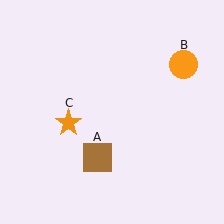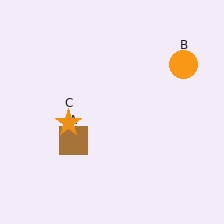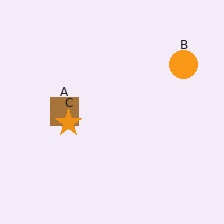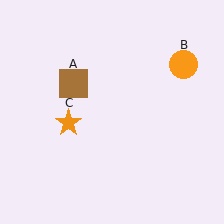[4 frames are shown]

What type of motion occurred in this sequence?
The brown square (object A) rotated clockwise around the center of the scene.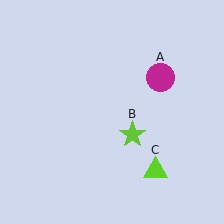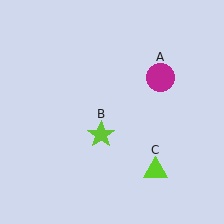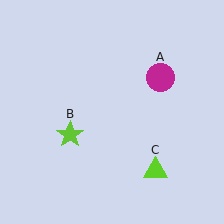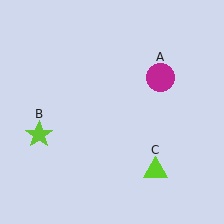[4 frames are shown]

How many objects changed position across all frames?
1 object changed position: lime star (object B).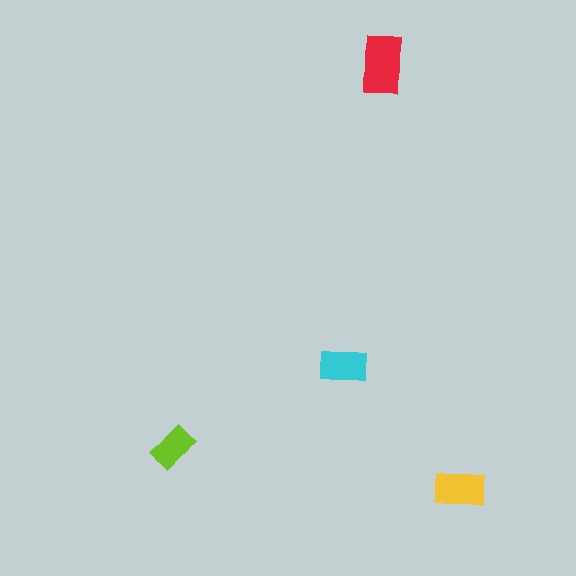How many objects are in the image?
There are 4 objects in the image.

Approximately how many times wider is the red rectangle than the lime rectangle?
About 1.5 times wider.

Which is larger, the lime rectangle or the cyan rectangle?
The cyan one.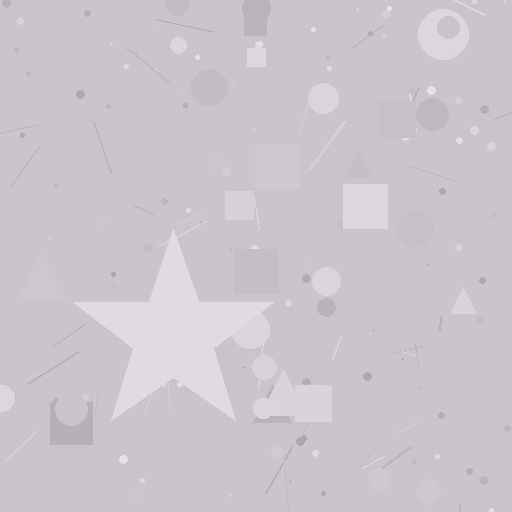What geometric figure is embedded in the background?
A star is embedded in the background.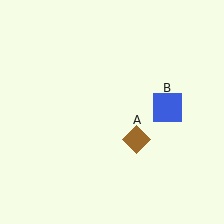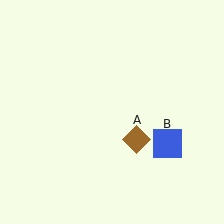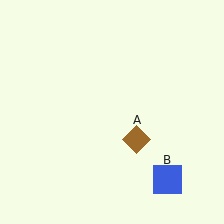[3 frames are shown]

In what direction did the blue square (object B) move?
The blue square (object B) moved down.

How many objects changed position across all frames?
1 object changed position: blue square (object B).